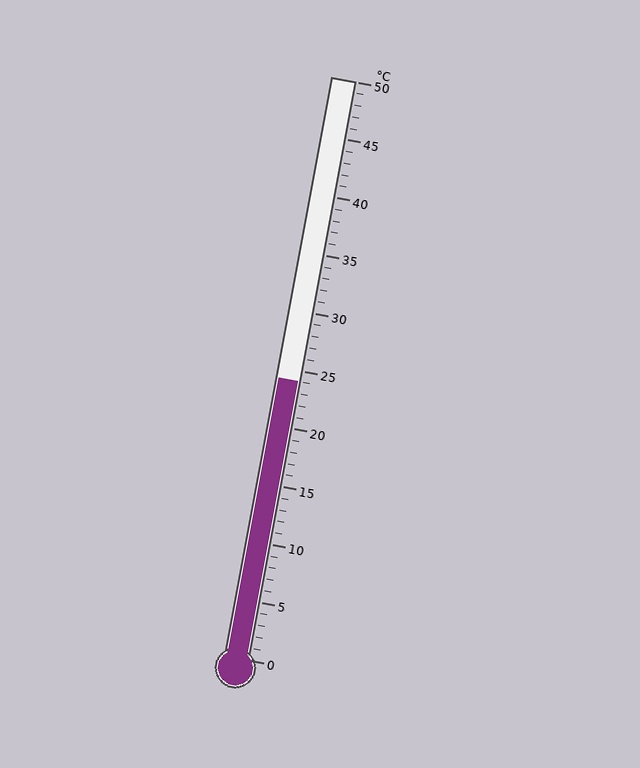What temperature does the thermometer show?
The thermometer shows approximately 24°C.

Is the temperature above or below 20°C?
The temperature is above 20°C.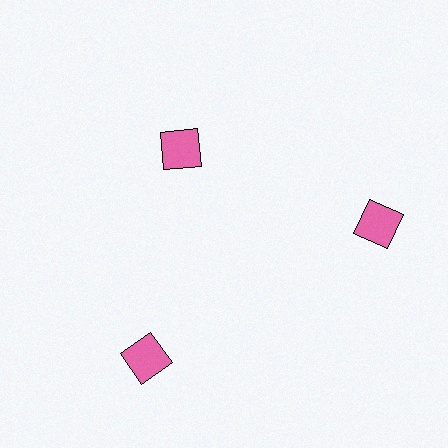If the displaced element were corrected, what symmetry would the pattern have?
It would have 3-fold rotational symmetry — the pattern would map onto itself every 120 degrees.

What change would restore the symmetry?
The symmetry would be restored by moving it outward, back onto the ring so that all 3 squares sit at equal angles and equal distance from the center.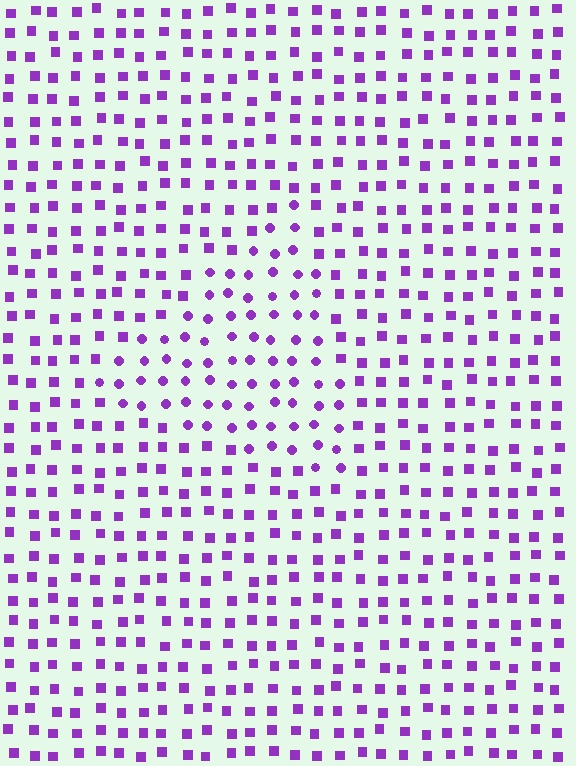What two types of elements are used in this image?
The image uses circles inside the triangle region and squares outside it.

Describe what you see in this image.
The image is filled with small purple elements arranged in a uniform grid. A triangle-shaped region contains circles, while the surrounding area contains squares. The boundary is defined purely by the change in element shape.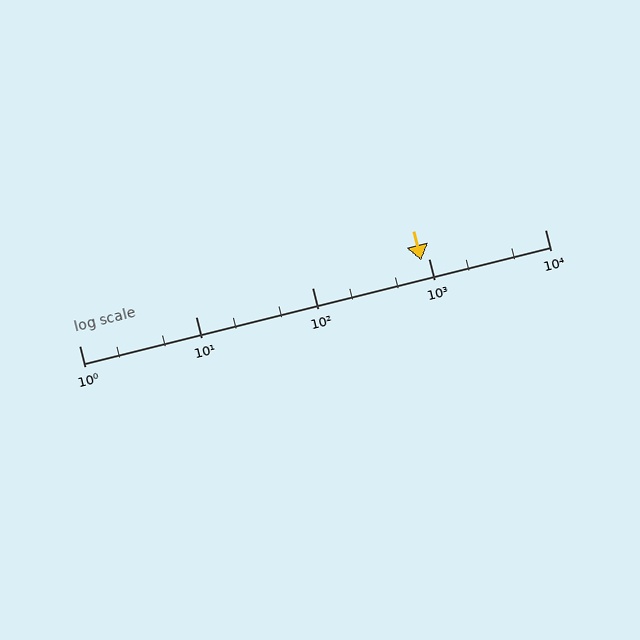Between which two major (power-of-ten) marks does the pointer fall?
The pointer is between 100 and 1000.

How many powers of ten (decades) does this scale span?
The scale spans 4 decades, from 1 to 10000.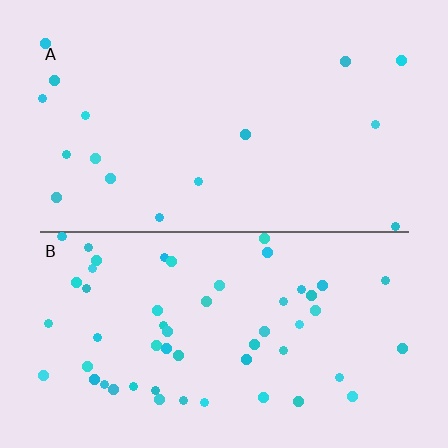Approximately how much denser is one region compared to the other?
Approximately 3.4× — region B over region A.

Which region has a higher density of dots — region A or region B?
B (the bottom).